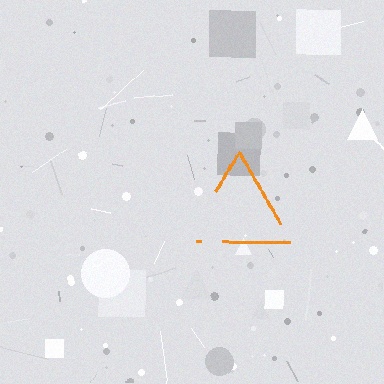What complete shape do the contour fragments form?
The contour fragments form a triangle.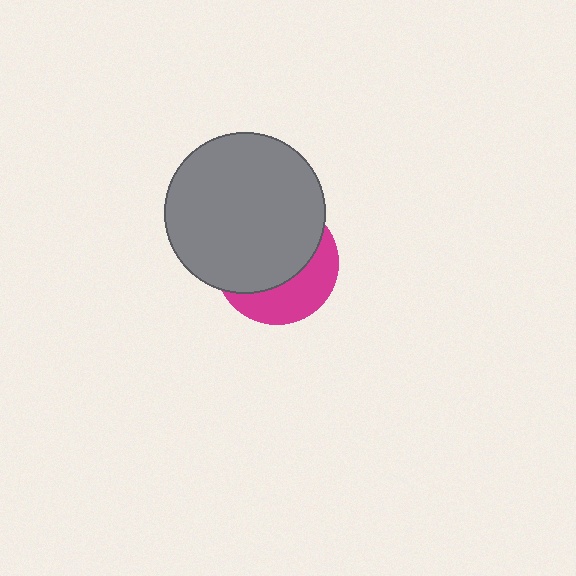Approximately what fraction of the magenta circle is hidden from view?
Roughly 63% of the magenta circle is hidden behind the gray circle.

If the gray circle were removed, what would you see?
You would see the complete magenta circle.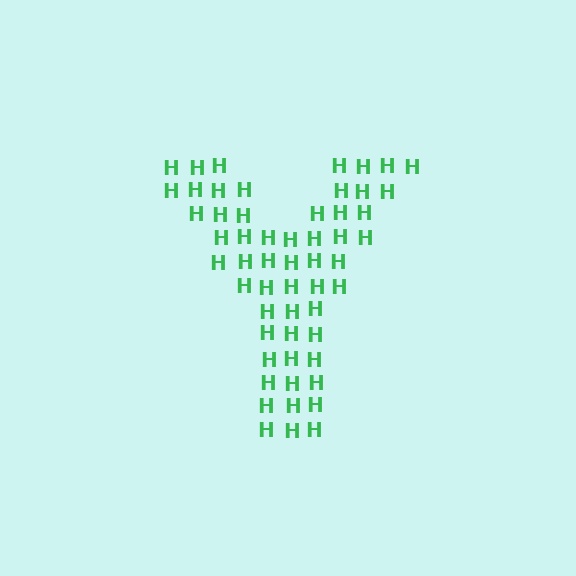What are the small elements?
The small elements are letter H's.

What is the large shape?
The large shape is the letter Y.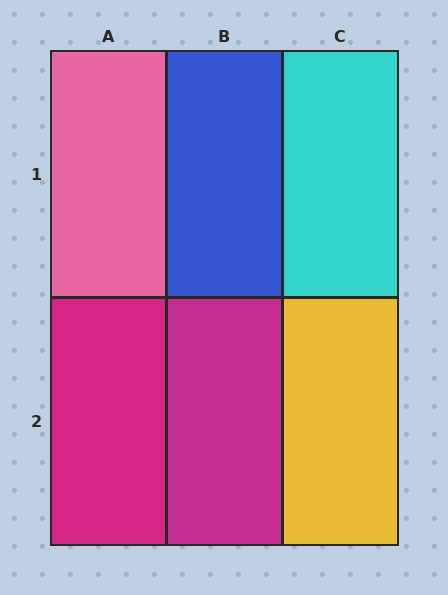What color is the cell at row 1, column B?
Blue.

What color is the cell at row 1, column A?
Pink.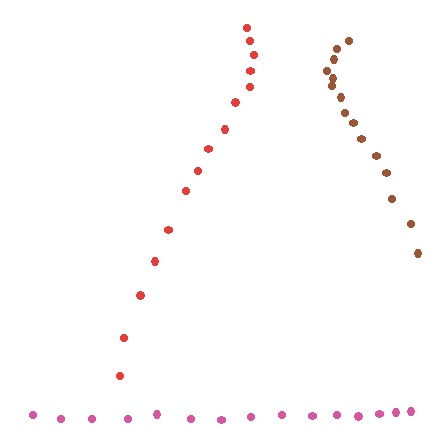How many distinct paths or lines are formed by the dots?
There are 3 distinct paths.